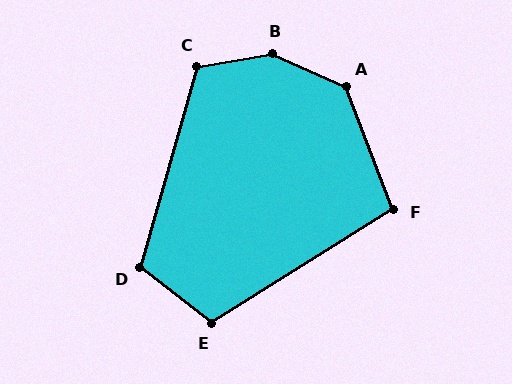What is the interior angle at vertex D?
Approximately 112 degrees (obtuse).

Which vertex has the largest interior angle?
B, at approximately 147 degrees.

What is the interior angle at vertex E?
Approximately 110 degrees (obtuse).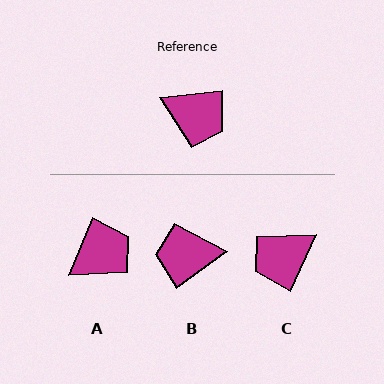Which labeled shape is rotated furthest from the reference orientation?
B, about 150 degrees away.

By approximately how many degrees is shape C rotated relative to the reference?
Approximately 120 degrees clockwise.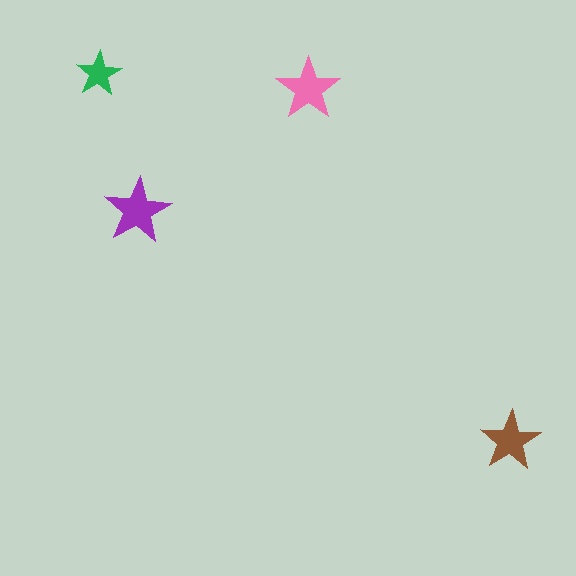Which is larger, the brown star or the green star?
The brown one.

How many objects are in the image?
There are 4 objects in the image.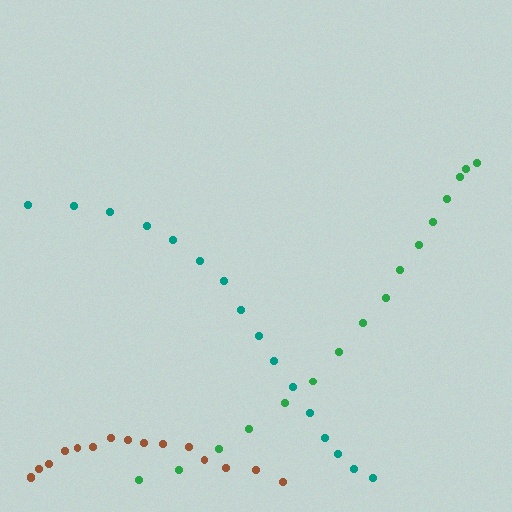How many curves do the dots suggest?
There are 3 distinct paths.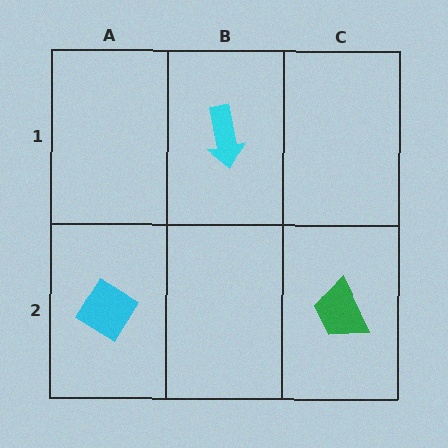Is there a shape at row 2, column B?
No, that cell is empty.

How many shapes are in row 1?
1 shape.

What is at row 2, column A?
A cyan diamond.